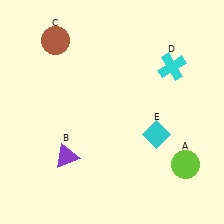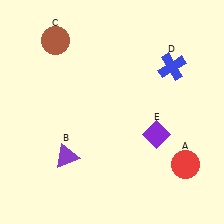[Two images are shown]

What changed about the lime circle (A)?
In Image 1, A is lime. In Image 2, it changed to red.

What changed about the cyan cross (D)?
In Image 1, D is cyan. In Image 2, it changed to blue.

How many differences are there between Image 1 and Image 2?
There are 3 differences between the two images.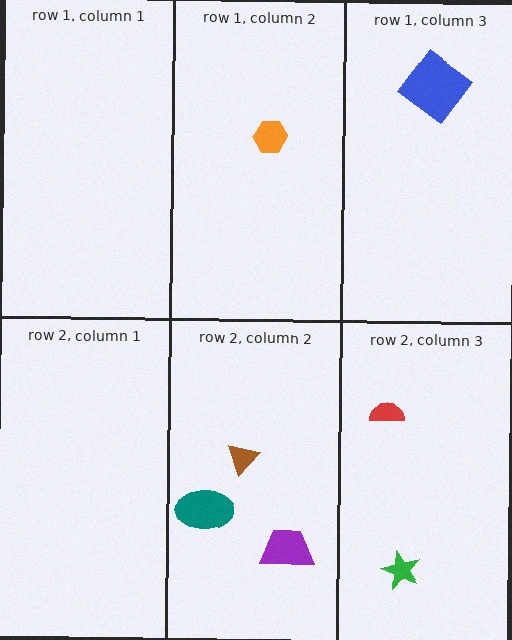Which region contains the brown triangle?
The row 2, column 2 region.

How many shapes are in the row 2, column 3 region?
2.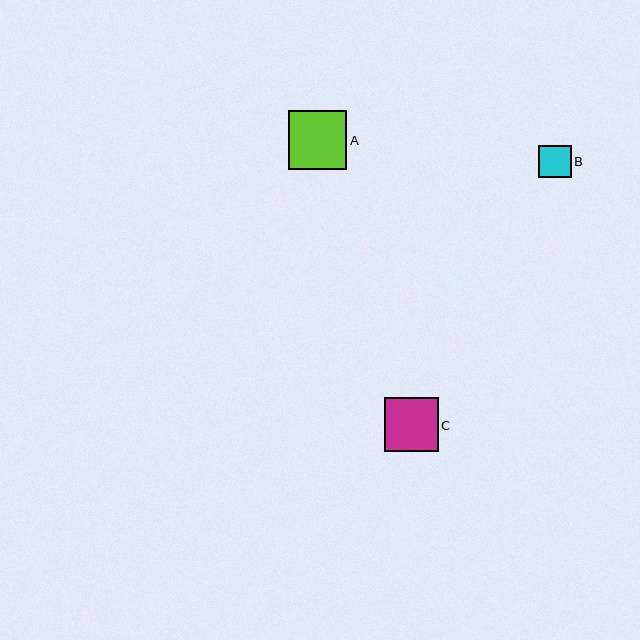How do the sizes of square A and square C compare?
Square A and square C are approximately the same size.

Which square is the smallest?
Square B is the smallest with a size of approximately 32 pixels.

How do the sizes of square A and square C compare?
Square A and square C are approximately the same size.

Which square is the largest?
Square A is the largest with a size of approximately 59 pixels.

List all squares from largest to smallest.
From largest to smallest: A, C, B.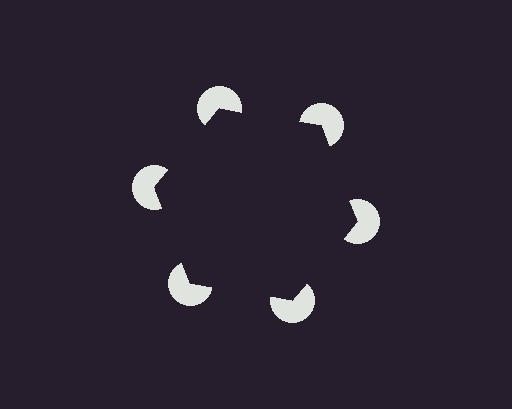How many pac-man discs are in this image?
There are 6 — one at each vertex of the illusory hexagon.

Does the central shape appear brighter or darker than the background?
It typically appears slightly darker than the background, even though no actual brightness change is drawn.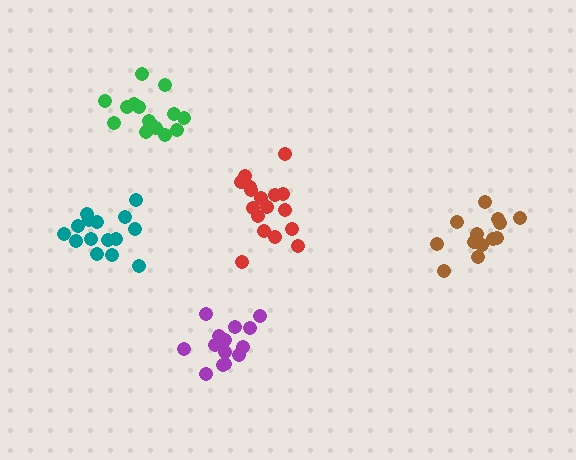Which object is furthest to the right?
The brown cluster is rightmost.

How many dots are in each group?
Group 1: 16 dots, Group 2: 13 dots, Group 3: 17 dots, Group 4: 14 dots, Group 5: 15 dots (75 total).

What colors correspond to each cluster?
The clusters are colored: green, brown, red, purple, teal.